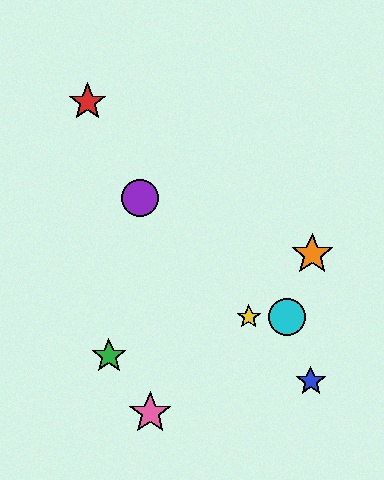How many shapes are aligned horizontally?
2 shapes (the yellow star, the cyan circle) are aligned horizontally.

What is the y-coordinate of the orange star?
The orange star is at y≈254.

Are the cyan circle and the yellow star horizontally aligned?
Yes, both are at y≈317.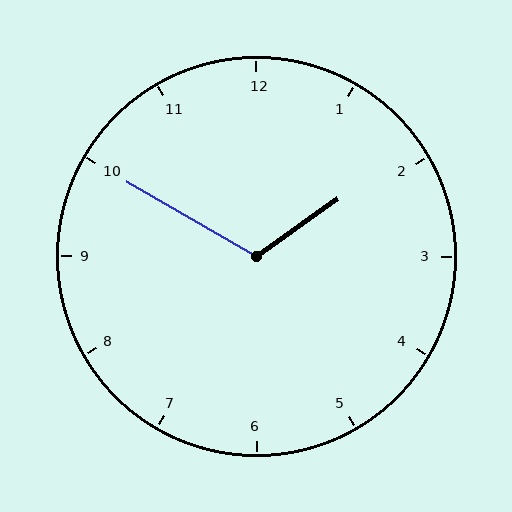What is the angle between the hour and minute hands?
Approximately 115 degrees.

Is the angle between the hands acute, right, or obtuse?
It is obtuse.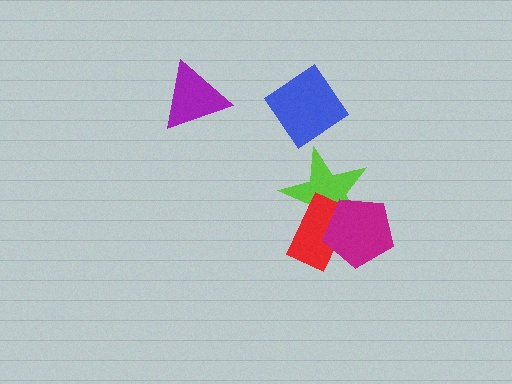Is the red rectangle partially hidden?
Yes, it is partially covered by another shape.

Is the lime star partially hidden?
Yes, it is partially covered by another shape.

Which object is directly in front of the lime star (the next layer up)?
The red rectangle is directly in front of the lime star.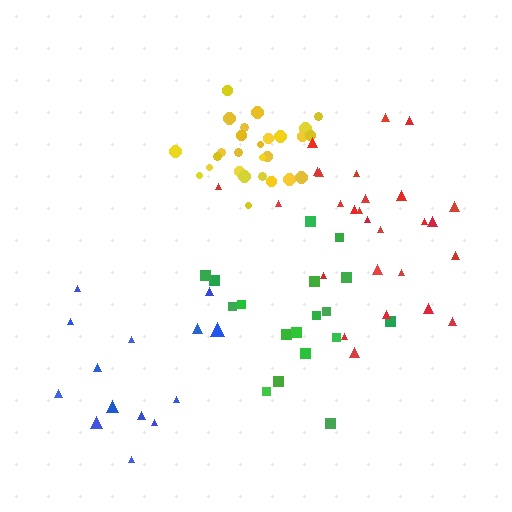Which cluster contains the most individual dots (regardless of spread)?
Yellow (27).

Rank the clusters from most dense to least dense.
yellow, red, green, blue.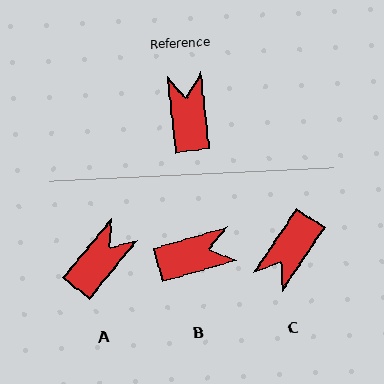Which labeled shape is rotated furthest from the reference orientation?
C, about 140 degrees away.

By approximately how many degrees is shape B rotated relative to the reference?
Approximately 80 degrees clockwise.